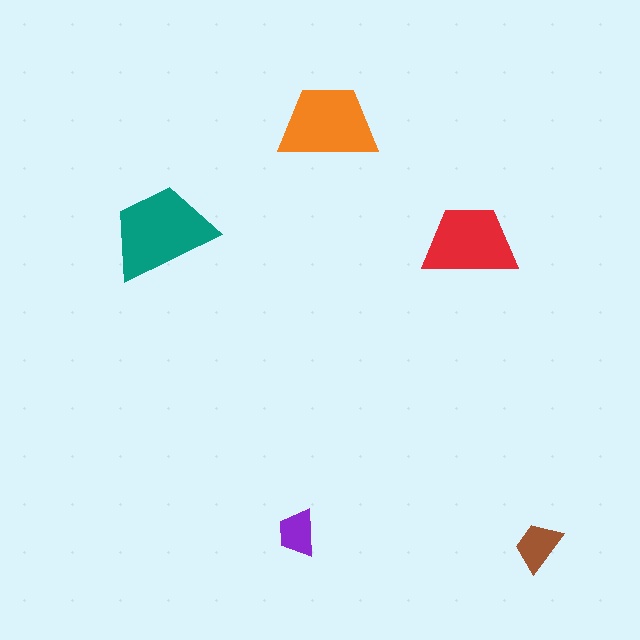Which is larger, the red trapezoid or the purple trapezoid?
The red one.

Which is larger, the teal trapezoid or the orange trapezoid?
The teal one.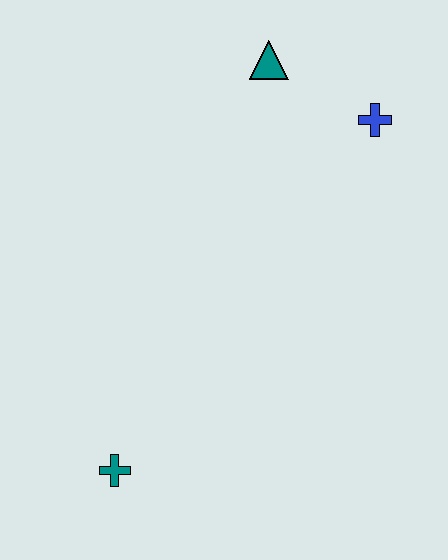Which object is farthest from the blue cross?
The teal cross is farthest from the blue cross.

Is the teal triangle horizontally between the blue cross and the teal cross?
Yes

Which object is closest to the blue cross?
The teal triangle is closest to the blue cross.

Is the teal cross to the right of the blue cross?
No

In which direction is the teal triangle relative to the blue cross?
The teal triangle is to the left of the blue cross.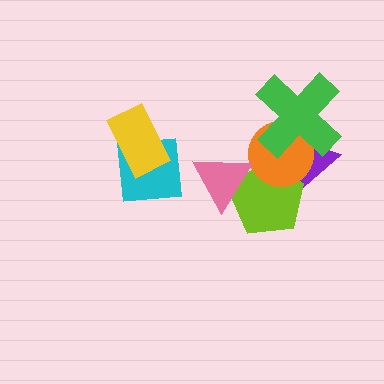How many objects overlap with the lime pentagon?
3 objects overlap with the lime pentagon.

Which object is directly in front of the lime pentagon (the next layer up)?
The orange circle is directly in front of the lime pentagon.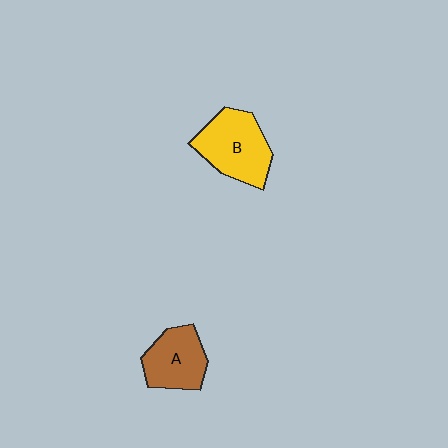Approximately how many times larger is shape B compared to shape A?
Approximately 1.3 times.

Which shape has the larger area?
Shape B (yellow).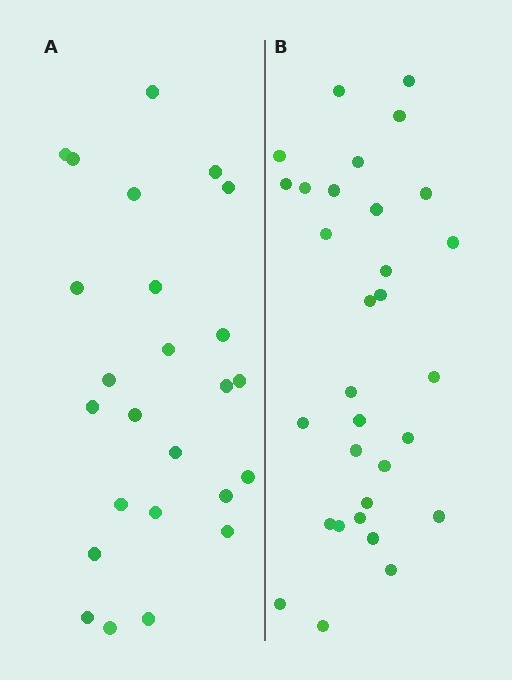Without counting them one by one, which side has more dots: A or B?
Region B (the right region) has more dots.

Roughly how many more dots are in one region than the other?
Region B has about 6 more dots than region A.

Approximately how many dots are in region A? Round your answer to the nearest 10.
About 20 dots. (The exact count is 25, which rounds to 20.)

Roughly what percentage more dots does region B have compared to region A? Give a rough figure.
About 25% more.